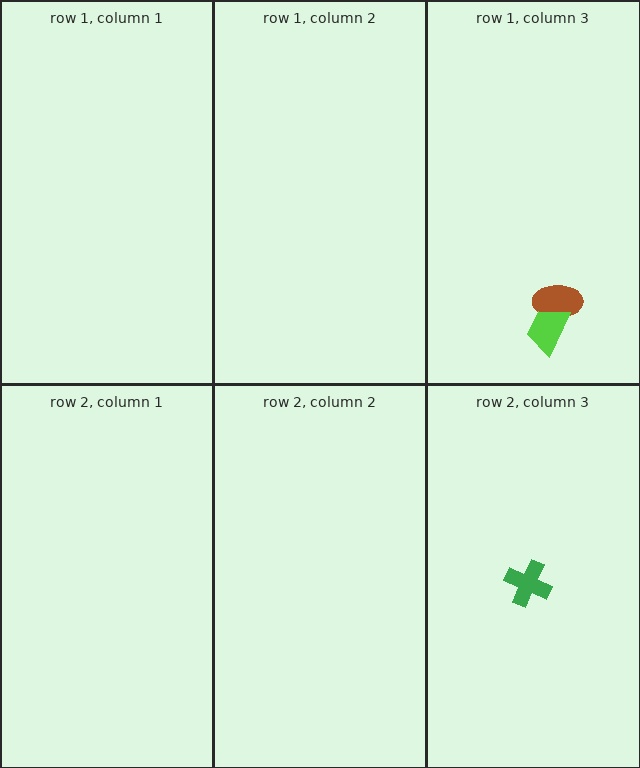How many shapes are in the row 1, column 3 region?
2.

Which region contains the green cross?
The row 2, column 3 region.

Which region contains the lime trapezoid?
The row 1, column 3 region.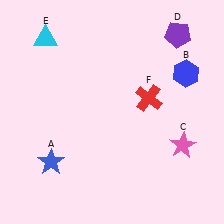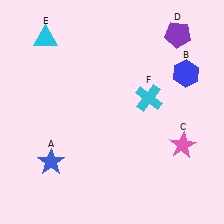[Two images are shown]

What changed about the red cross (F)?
In Image 1, F is red. In Image 2, it changed to cyan.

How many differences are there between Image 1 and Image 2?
There is 1 difference between the two images.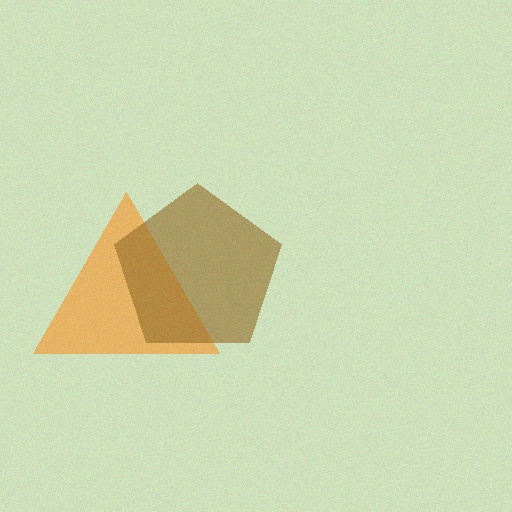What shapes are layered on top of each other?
The layered shapes are: an orange triangle, a brown pentagon.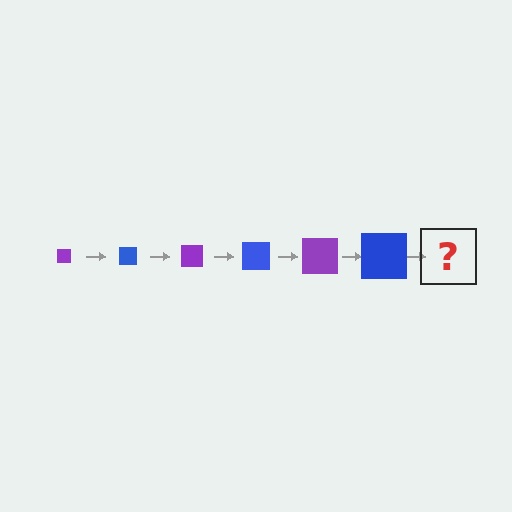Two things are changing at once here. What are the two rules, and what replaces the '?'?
The two rules are that the square grows larger each step and the color cycles through purple and blue. The '?' should be a purple square, larger than the previous one.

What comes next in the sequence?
The next element should be a purple square, larger than the previous one.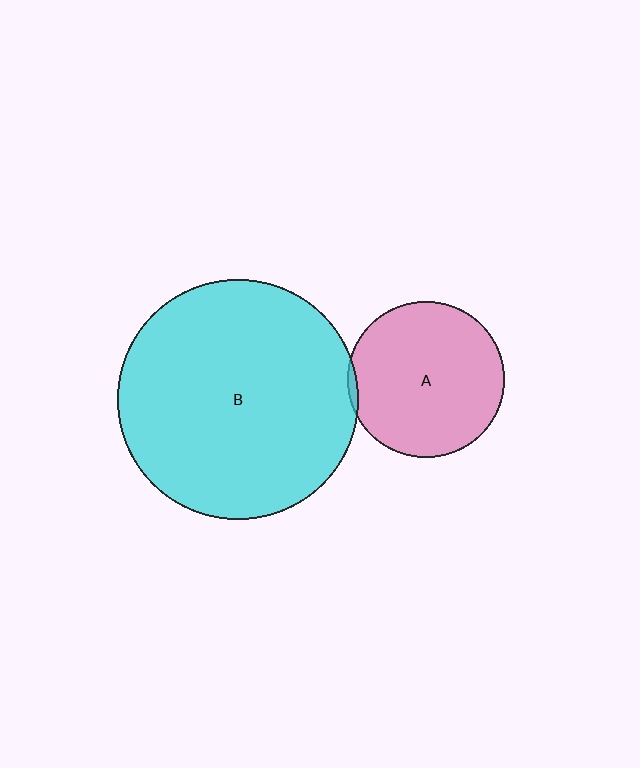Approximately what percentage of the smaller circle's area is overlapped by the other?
Approximately 5%.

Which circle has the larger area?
Circle B (cyan).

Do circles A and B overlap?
Yes.